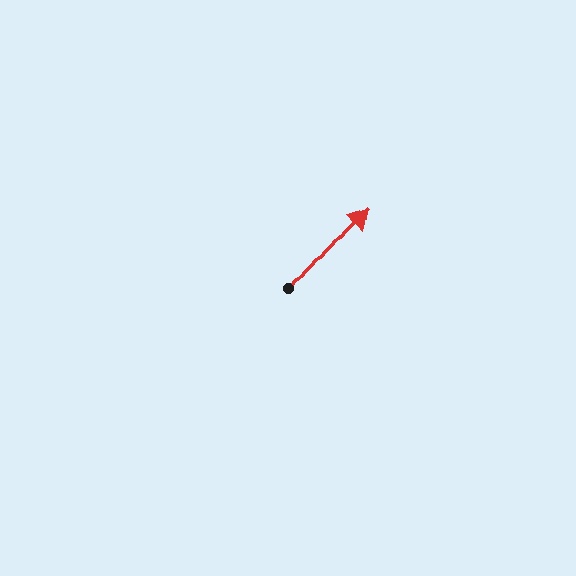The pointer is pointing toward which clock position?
Roughly 1 o'clock.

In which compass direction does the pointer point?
Northeast.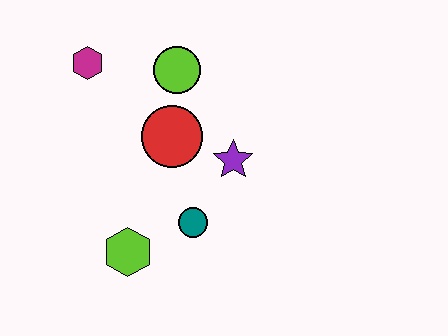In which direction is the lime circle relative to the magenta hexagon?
The lime circle is to the right of the magenta hexagon.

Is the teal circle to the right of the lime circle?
Yes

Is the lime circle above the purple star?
Yes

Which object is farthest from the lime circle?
The lime hexagon is farthest from the lime circle.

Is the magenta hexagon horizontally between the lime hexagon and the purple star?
No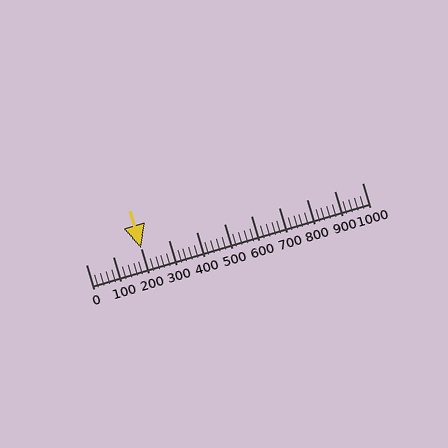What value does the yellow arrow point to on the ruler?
The yellow arrow points to approximately 201.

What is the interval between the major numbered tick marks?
The major tick marks are spaced 100 units apart.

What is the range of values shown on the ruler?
The ruler shows values from 0 to 1000.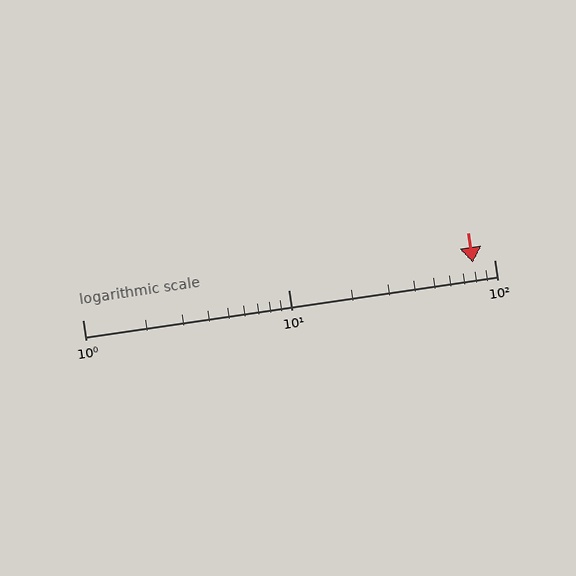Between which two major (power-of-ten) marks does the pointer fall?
The pointer is between 10 and 100.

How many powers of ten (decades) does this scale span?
The scale spans 2 decades, from 1 to 100.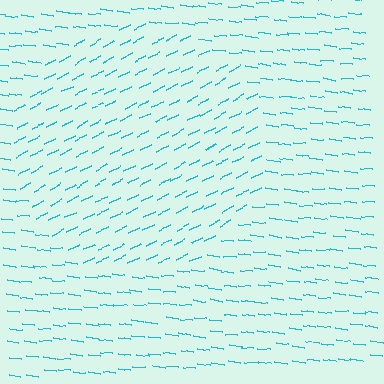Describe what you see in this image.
The image is filled with small cyan line segments. A circle region in the image has lines oriented differently from the surrounding lines, creating a visible texture boundary.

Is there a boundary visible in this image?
Yes, there is a texture boundary formed by a change in line orientation.